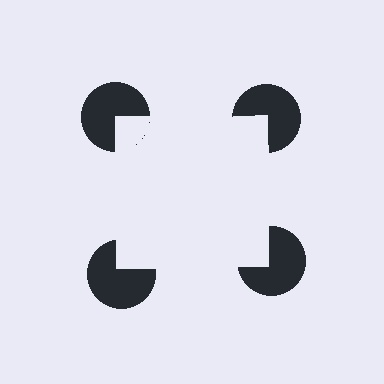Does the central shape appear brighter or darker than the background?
It typically appears slightly brighter than the background, even though no actual brightness change is drawn.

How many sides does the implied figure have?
4 sides.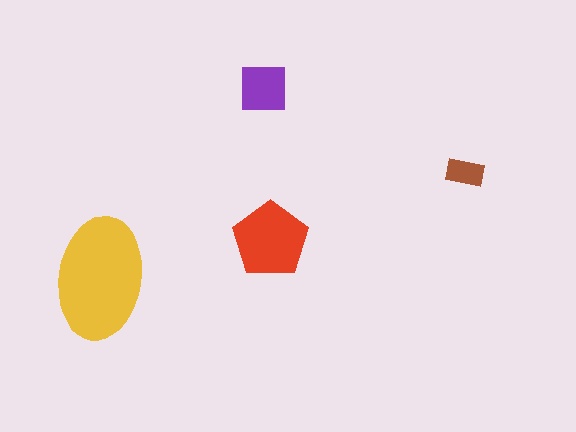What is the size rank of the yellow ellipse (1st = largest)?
1st.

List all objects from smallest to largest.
The brown rectangle, the purple square, the red pentagon, the yellow ellipse.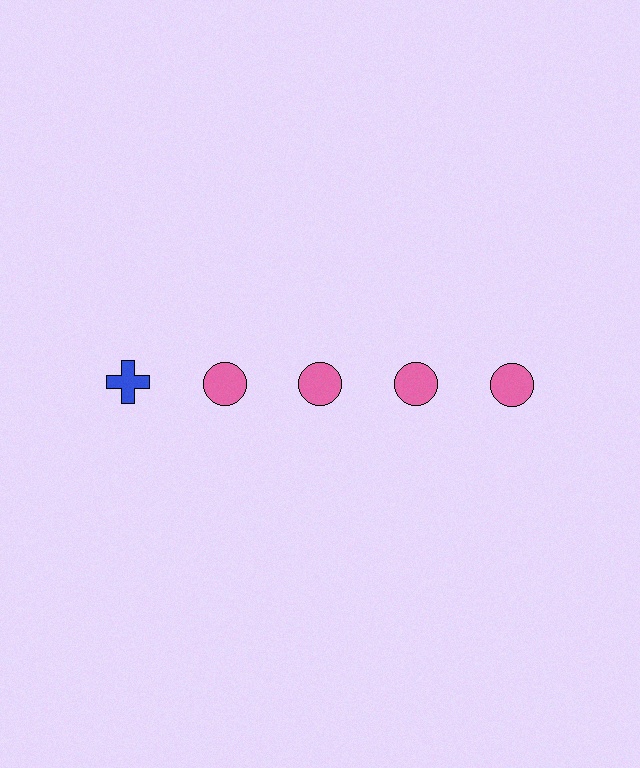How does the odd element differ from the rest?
It differs in both color (blue instead of pink) and shape (cross instead of circle).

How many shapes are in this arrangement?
There are 5 shapes arranged in a grid pattern.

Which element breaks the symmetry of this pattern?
The blue cross in the top row, leftmost column breaks the symmetry. All other shapes are pink circles.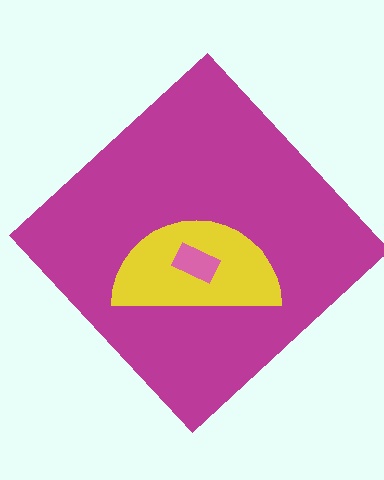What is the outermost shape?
The magenta diamond.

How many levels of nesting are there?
3.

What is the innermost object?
The pink rectangle.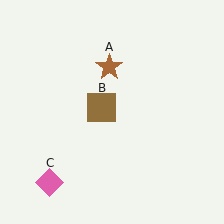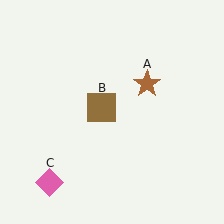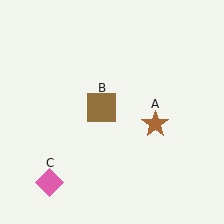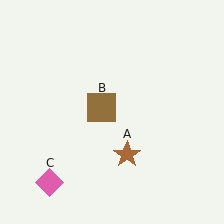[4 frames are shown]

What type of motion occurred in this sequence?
The brown star (object A) rotated clockwise around the center of the scene.